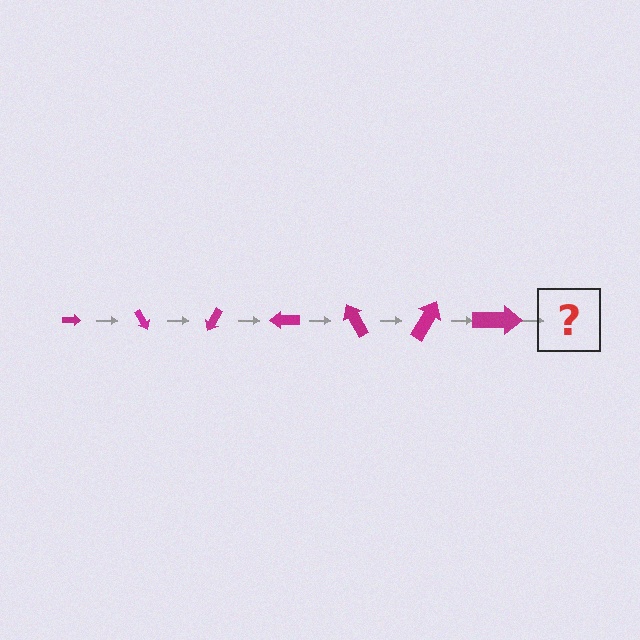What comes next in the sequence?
The next element should be an arrow, larger than the previous one and rotated 420 degrees from the start.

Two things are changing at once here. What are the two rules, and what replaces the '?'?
The two rules are that the arrow grows larger each step and it rotates 60 degrees each step. The '?' should be an arrow, larger than the previous one and rotated 420 degrees from the start.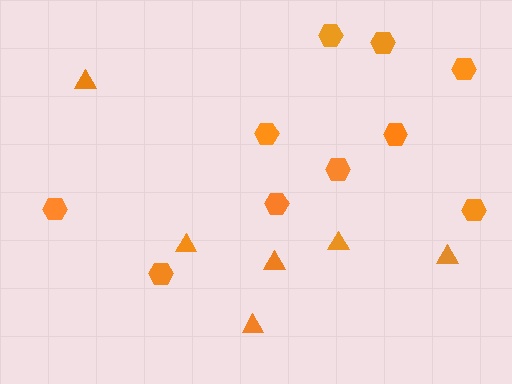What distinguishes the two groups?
There are 2 groups: one group of triangles (6) and one group of hexagons (10).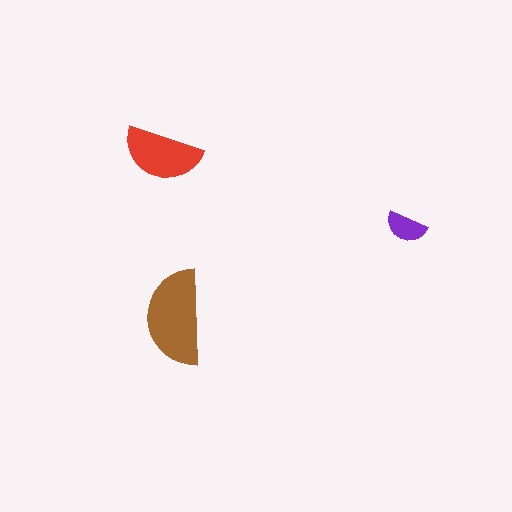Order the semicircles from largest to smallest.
the brown one, the red one, the purple one.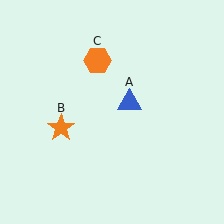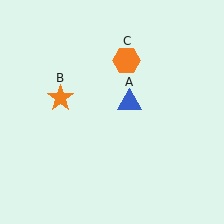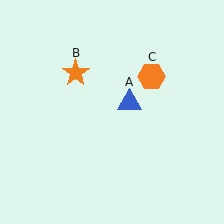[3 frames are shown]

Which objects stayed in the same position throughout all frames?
Blue triangle (object A) remained stationary.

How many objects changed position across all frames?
2 objects changed position: orange star (object B), orange hexagon (object C).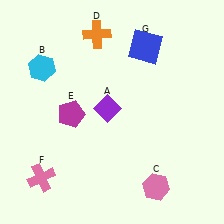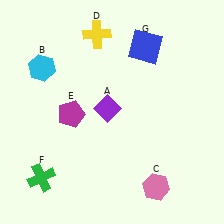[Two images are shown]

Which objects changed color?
D changed from orange to yellow. F changed from pink to green.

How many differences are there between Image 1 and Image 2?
There are 2 differences between the two images.